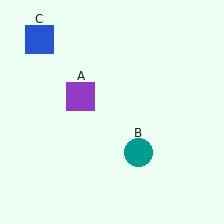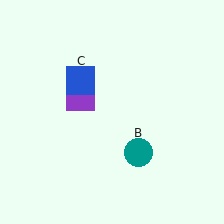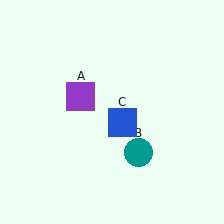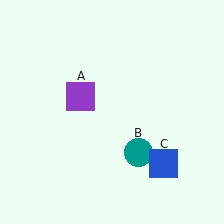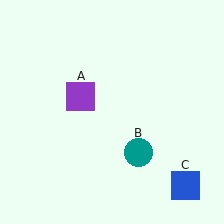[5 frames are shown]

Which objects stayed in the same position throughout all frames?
Purple square (object A) and teal circle (object B) remained stationary.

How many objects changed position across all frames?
1 object changed position: blue square (object C).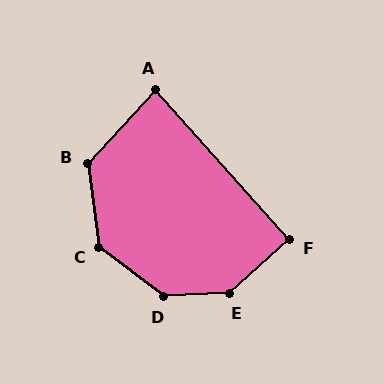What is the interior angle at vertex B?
Approximately 129 degrees (obtuse).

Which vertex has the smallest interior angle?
A, at approximately 85 degrees.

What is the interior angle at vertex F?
Approximately 90 degrees (approximately right).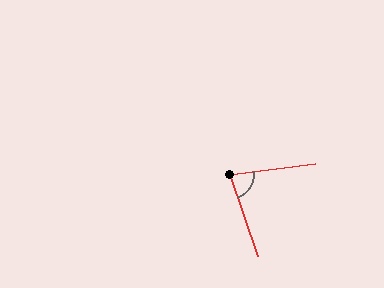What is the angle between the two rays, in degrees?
Approximately 78 degrees.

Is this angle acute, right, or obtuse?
It is acute.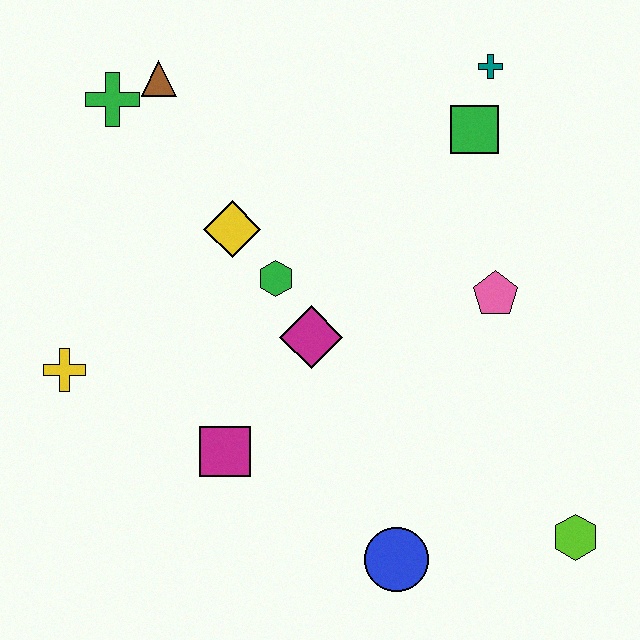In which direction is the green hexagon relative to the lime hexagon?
The green hexagon is to the left of the lime hexagon.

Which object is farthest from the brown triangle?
The lime hexagon is farthest from the brown triangle.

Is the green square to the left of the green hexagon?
No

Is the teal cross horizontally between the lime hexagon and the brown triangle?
Yes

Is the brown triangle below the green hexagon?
No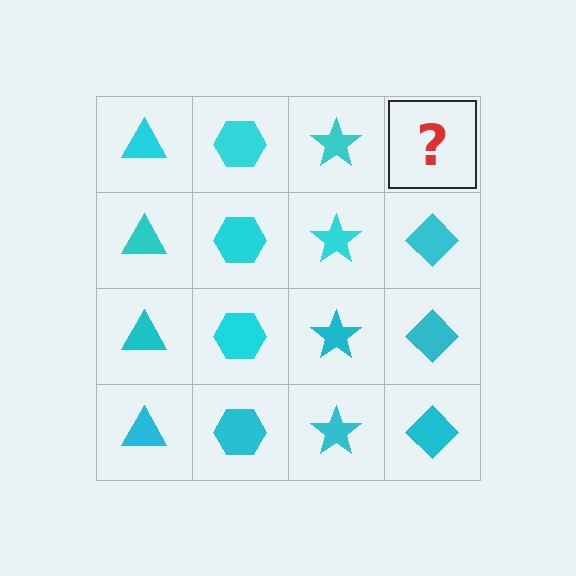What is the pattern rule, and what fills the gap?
The rule is that each column has a consistent shape. The gap should be filled with a cyan diamond.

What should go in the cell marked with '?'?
The missing cell should contain a cyan diamond.